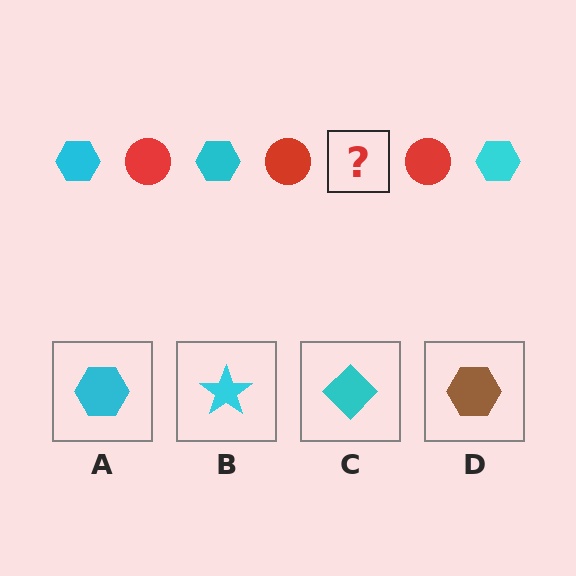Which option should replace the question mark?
Option A.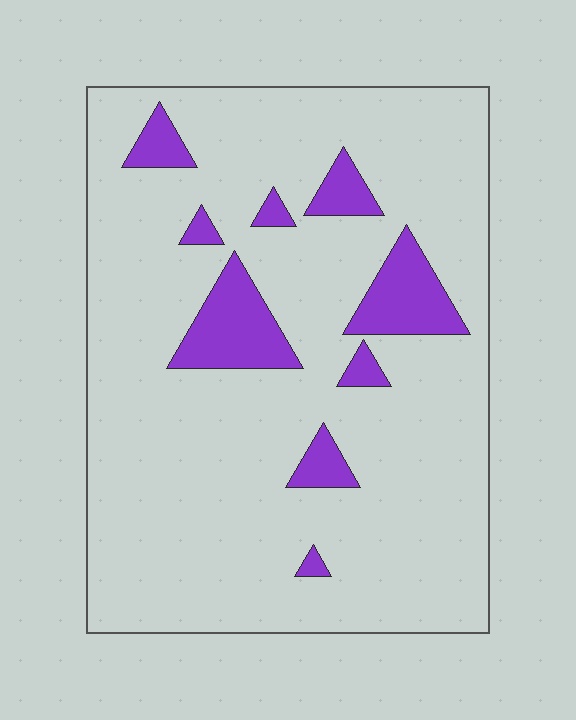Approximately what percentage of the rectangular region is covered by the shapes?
Approximately 10%.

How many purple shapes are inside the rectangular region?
9.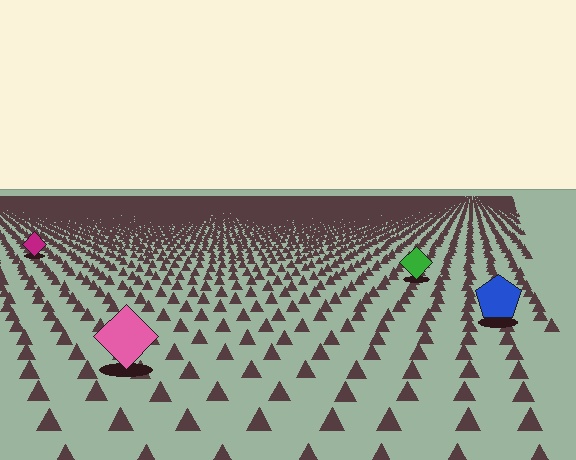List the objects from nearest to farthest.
From nearest to farthest: the pink diamond, the blue pentagon, the green diamond, the magenta diamond.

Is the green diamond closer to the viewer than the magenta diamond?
Yes. The green diamond is closer — you can tell from the texture gradient: the ground texture is coarser near it.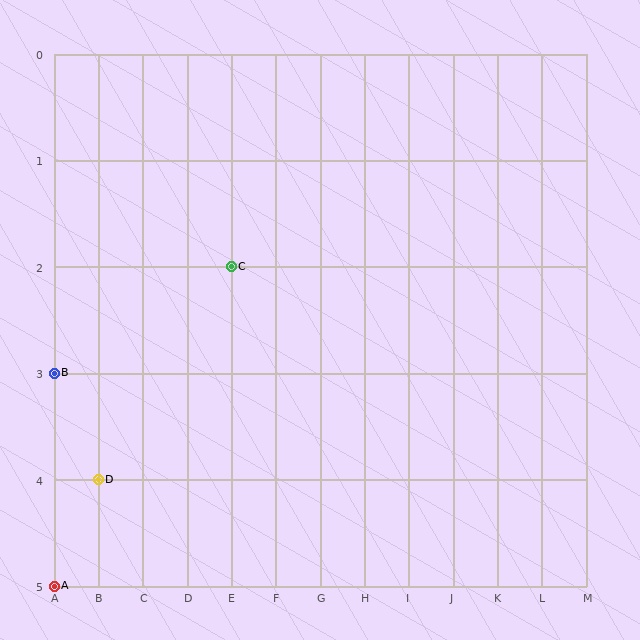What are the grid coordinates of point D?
Point D is at grid coordinates (B, 4).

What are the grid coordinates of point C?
Point C is at grid coordinates (E, 2).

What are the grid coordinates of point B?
Point B is at grid coordinates (A, 3).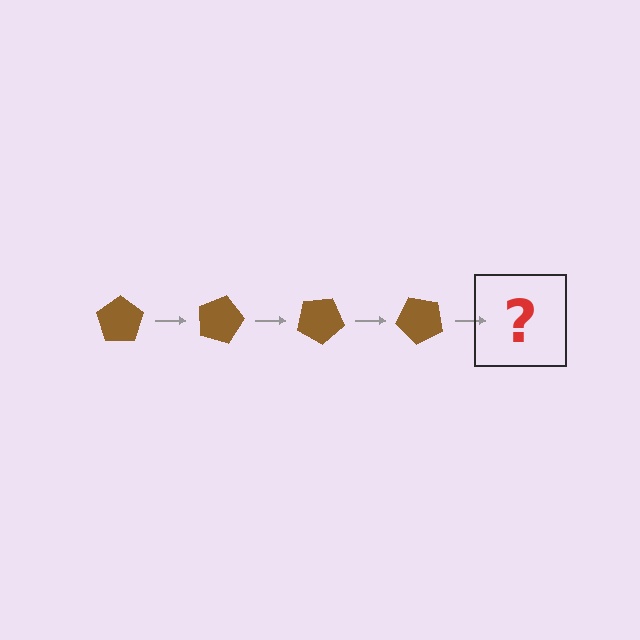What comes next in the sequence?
The next element should be a brown pentagon rotated 60 degrees.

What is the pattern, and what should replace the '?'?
The pattern is that the pentagon rotates 15 degrees each step. The '?' should be a brown pentagon rotated 60 degrees.